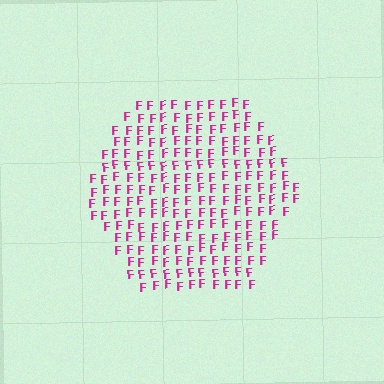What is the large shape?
The large shape is a hexagon.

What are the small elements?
The small elements are letter F's.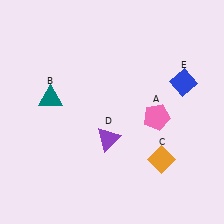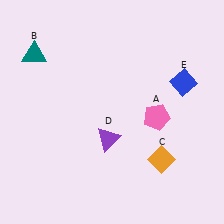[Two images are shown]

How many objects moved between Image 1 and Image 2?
1 object moved between the two images.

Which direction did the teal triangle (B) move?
The teal triangle (B) moved up.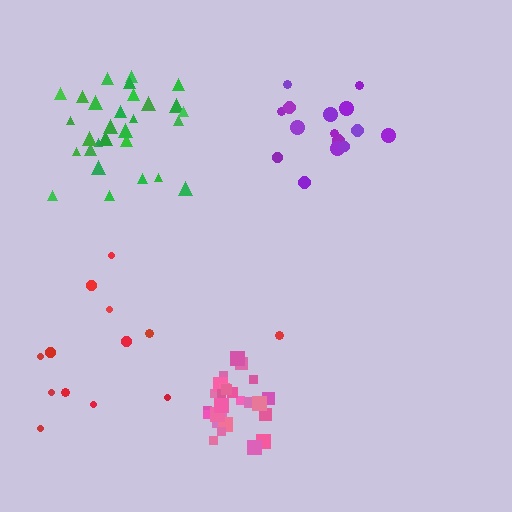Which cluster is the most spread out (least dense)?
Red.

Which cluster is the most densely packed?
Pink.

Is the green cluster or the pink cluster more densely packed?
Pink.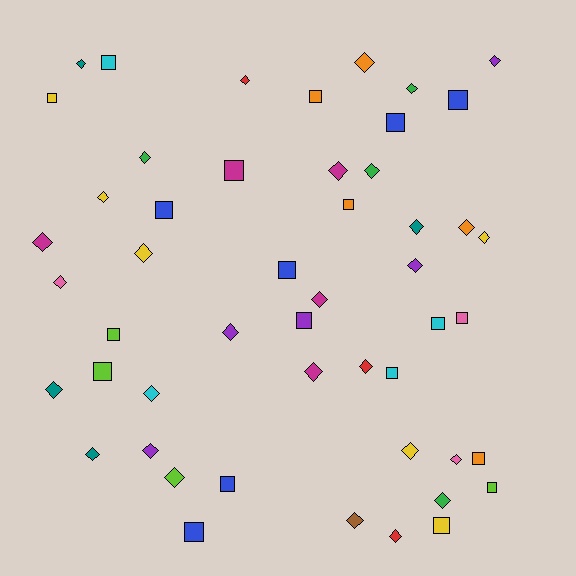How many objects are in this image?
There are 50 objects.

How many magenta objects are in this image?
There are 5 magenta objects.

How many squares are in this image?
There are 20 squares.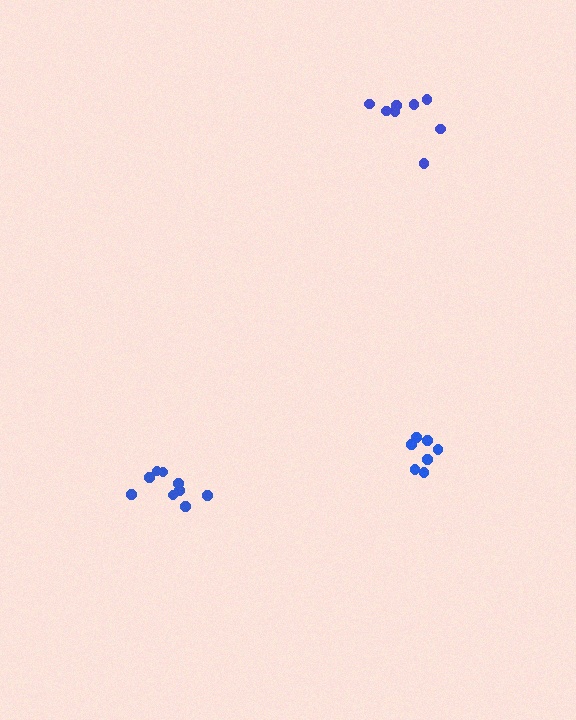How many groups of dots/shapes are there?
There are 3 groups.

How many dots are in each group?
Group 1: 8 dots, Group 2: 9 dots, Group 3: 7 dots (24 total).